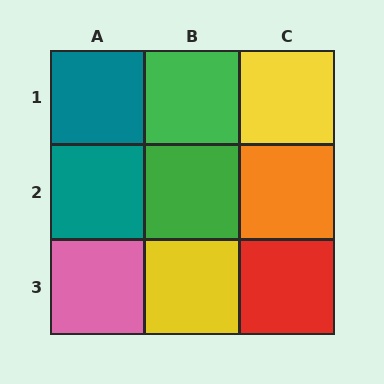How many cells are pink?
1 cell is pink.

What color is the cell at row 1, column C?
Yellow.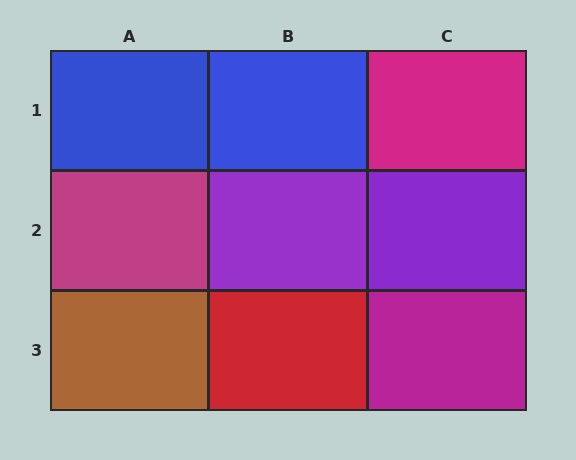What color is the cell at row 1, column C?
Magenta.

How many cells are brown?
1 cell is brown.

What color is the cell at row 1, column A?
Blue.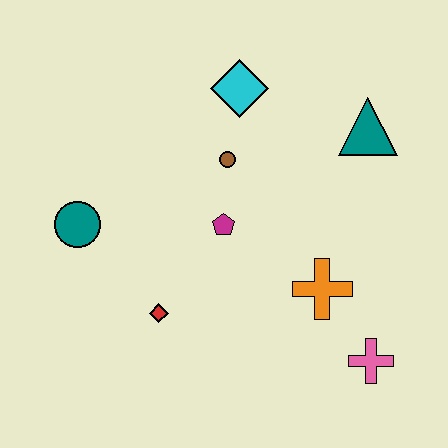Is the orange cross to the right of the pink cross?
No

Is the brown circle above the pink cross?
Yes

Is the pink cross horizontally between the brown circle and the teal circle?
No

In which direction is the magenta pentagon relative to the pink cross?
The magenta pentagon is to the left of the pink cross.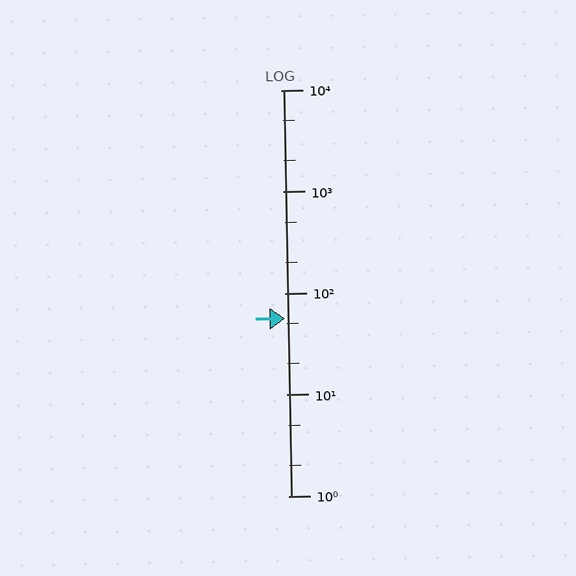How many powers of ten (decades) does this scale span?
The scale spans 4 decades, from 1 to 10000.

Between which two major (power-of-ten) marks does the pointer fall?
The pointer is between 10 and 100.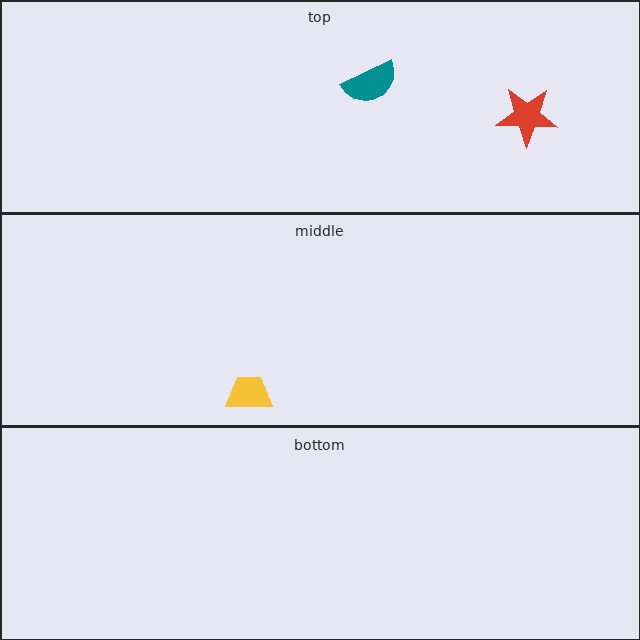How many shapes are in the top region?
2.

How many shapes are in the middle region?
1.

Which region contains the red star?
The top region.